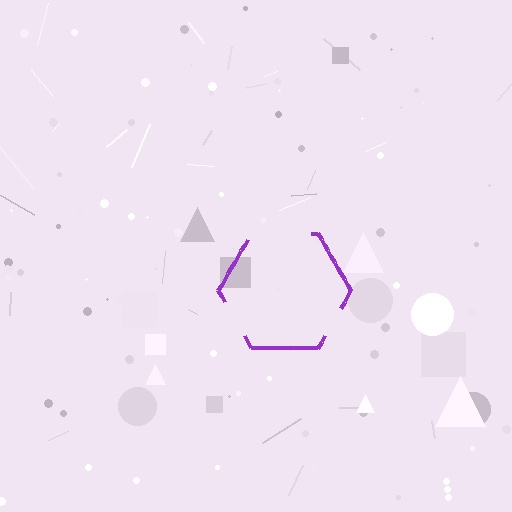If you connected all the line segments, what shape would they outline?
They would outline a hexagon.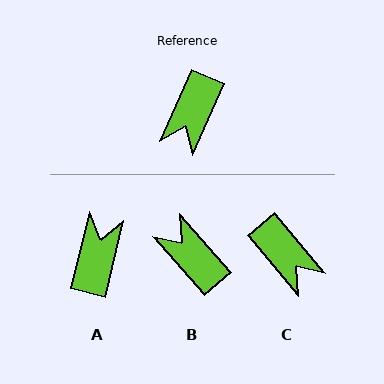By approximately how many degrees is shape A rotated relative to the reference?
Approximately 169 degrees clockwise.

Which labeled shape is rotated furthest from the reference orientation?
A, about 169 degrees away.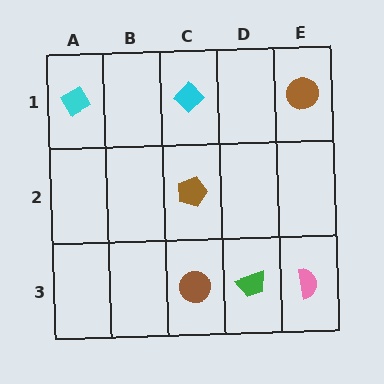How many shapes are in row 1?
3 shapes.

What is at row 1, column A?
A cyan diamond.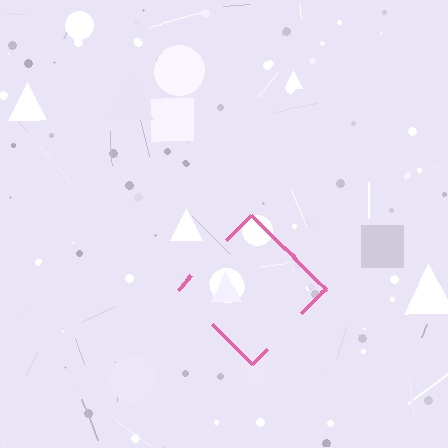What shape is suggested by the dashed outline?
The dashed outline suggests a diamond.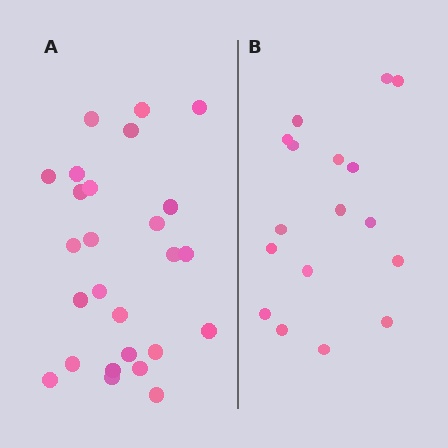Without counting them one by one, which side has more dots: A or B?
Region A (the left region) has more dots.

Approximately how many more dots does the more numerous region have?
Region A has roughly 8 or so more dots than region B.